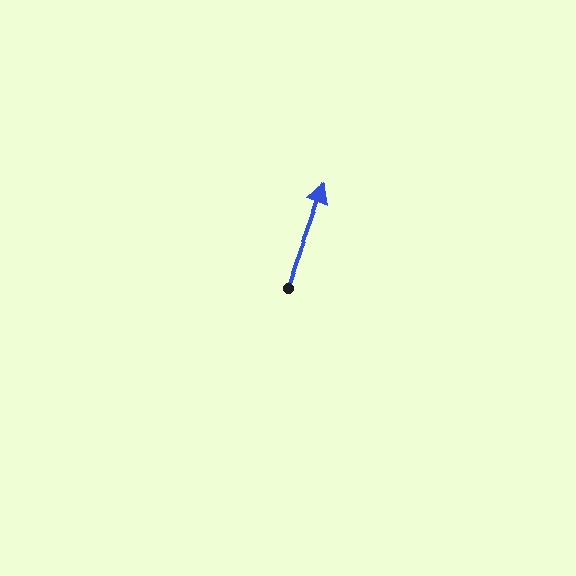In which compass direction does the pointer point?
North.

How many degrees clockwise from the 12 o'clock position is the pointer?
Approximately 20 degrees.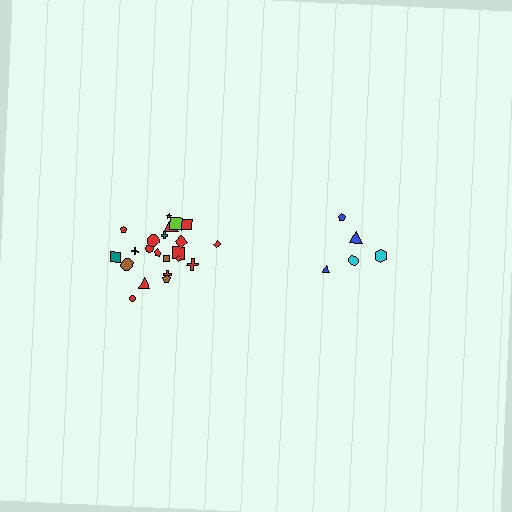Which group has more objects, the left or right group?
The left group.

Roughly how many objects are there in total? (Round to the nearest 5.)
Roughly 25 objects in total.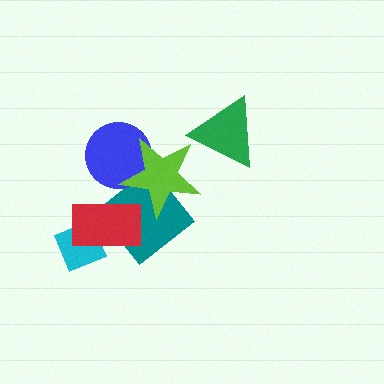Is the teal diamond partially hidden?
Yes, it is partially covered by another shape.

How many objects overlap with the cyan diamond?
1 object overlaps with the cyan diamond.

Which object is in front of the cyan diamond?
The red rectangle is in front of the cyan diamond.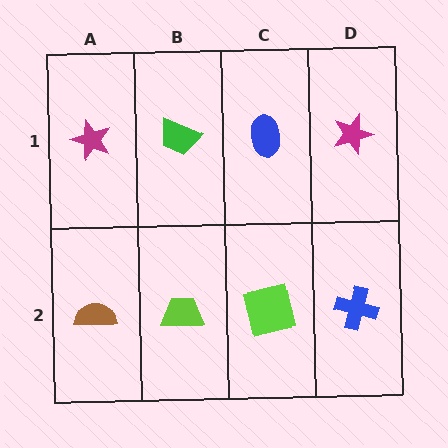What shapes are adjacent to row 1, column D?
A blue cross (row 2, column D), a blue ellipse (row 1, column C).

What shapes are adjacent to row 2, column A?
A magenta star (row 1, column A), a lime trapezoid (row 2, column B).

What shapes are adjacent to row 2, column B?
A green trapezoid (row 1, column B), a brown semicircle (row 2, column A), a lime square (row 2, column C).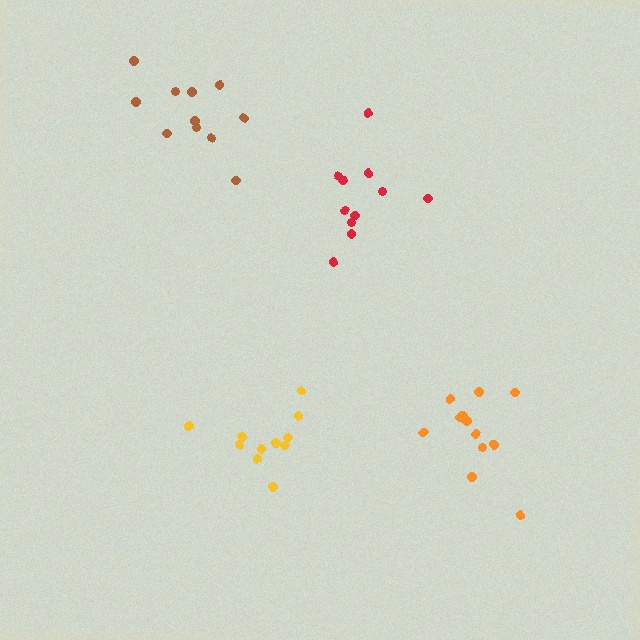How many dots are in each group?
Group 1: 11 dots, Group 2: 11 dots, Group 3: 12 dots, Group 4: 11 dots (45 total).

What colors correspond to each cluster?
The clusters are colored: yellow, red, orange, brown.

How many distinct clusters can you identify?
There are 4 distinct clusters.